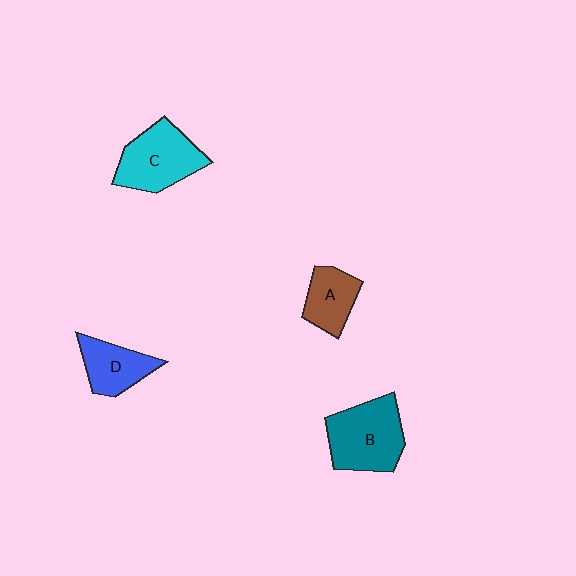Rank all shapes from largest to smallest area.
From largest to smallest: B (teal), C (cyan), D (blue), A (brown).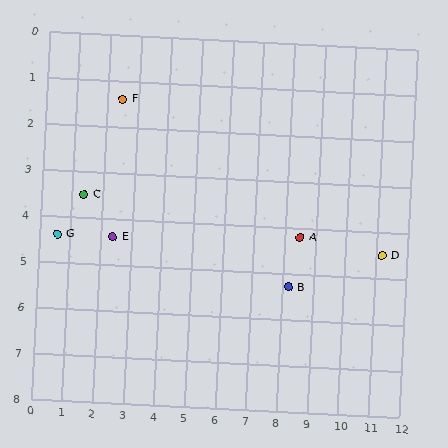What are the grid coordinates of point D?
Point D is at approximately (11.2, 4.5).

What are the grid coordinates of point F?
Point F is at approximately (2.5, 1.4).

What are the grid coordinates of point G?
Point G is at approximately (0.6, 4.4).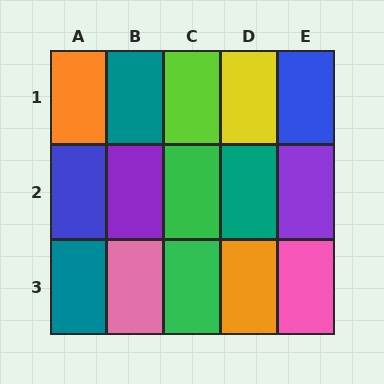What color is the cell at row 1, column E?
Blue.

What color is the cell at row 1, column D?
Yellow.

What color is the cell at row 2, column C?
Green.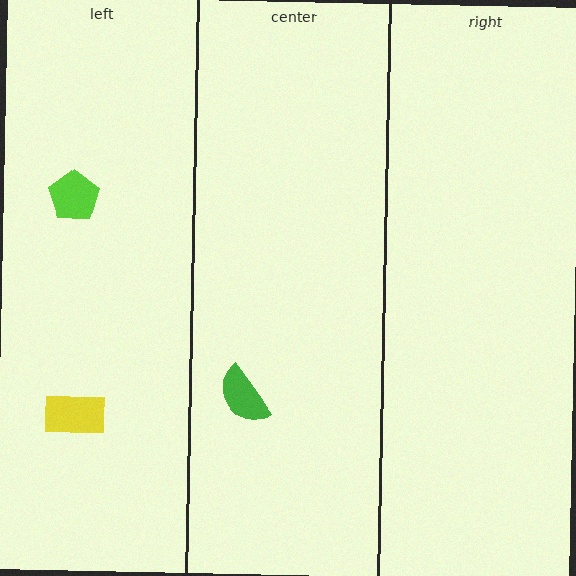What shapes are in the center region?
The green semicircle.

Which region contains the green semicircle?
The center region.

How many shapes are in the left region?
2.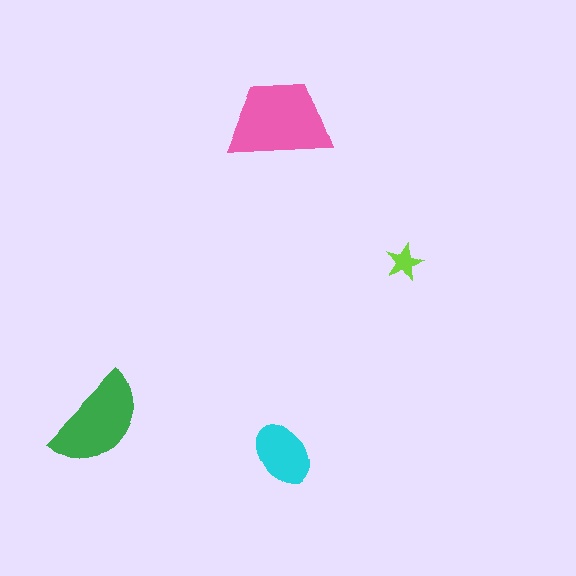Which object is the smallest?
The lime star.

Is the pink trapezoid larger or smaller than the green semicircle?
Larger.